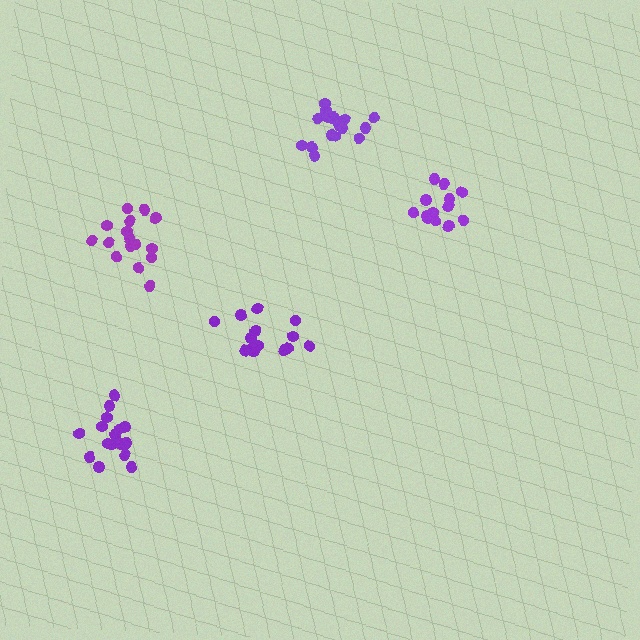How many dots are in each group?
Group 1: 17 dots, Group 2: 13 dots, Group 3: 15 dots, Group 4: 16 dots, Group 5: 17 dots (78 total).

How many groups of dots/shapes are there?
There are 5 groups.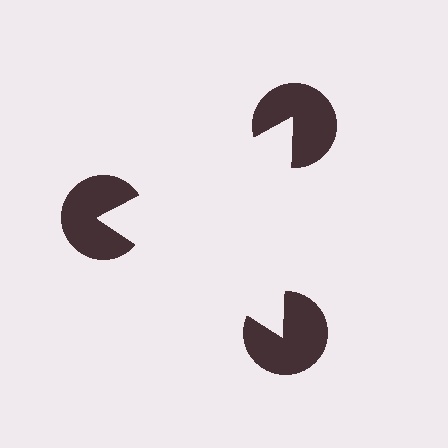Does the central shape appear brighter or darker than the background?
It typically appears slightly brighter than the background, even though no actual brightness change is drawn.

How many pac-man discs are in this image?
There are 3 — one at each vertex of the illusory triangle.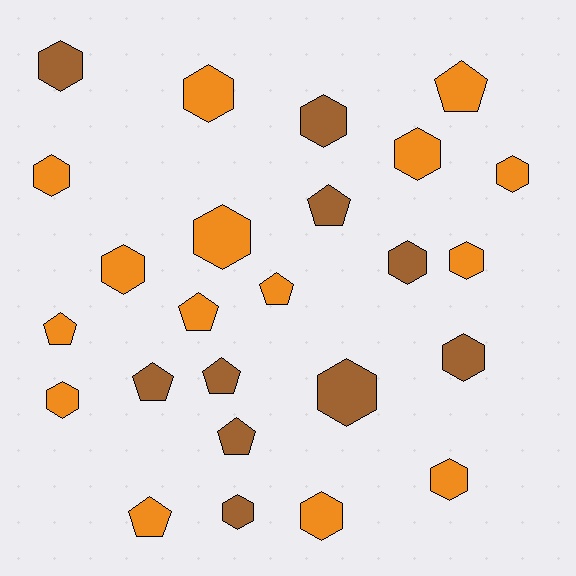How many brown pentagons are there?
There are 4 brown pentagons.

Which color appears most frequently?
Orange, with 15 objects.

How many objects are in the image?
There are 25 objects.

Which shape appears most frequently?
Hexagon, with 16 objects.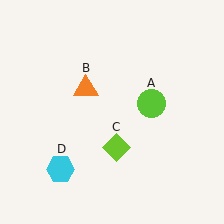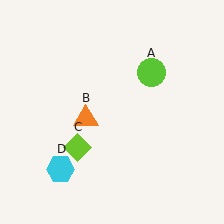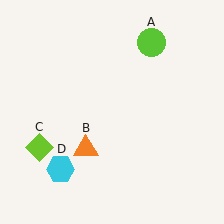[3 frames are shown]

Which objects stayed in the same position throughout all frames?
Cyan hexagon (object D) remained stationary.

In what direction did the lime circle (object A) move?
The lime circle (object A) moved up.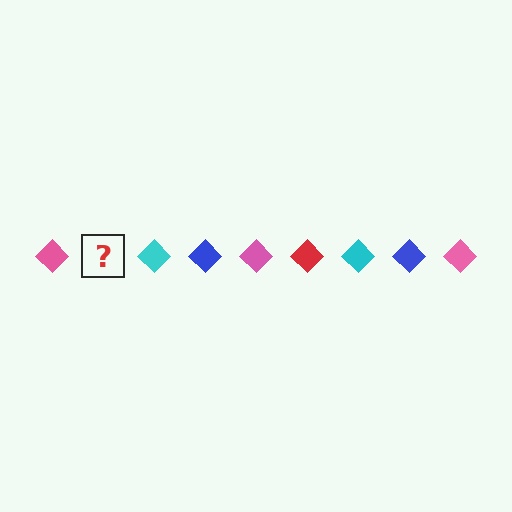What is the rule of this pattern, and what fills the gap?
The rule is that the pattern cycles through pink, red, cyan, blue diamonds. The gap should be filled with a red diamond.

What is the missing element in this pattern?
The missing element is a red diamond.